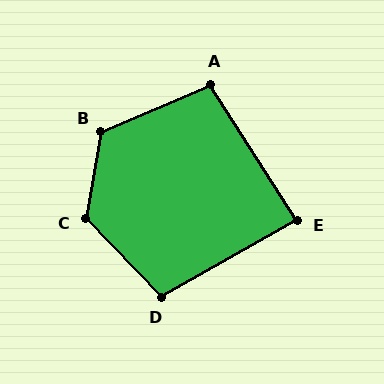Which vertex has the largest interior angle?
C, at approximately 126 degrees.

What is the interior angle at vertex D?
Approximately 105 degrees (obtuse).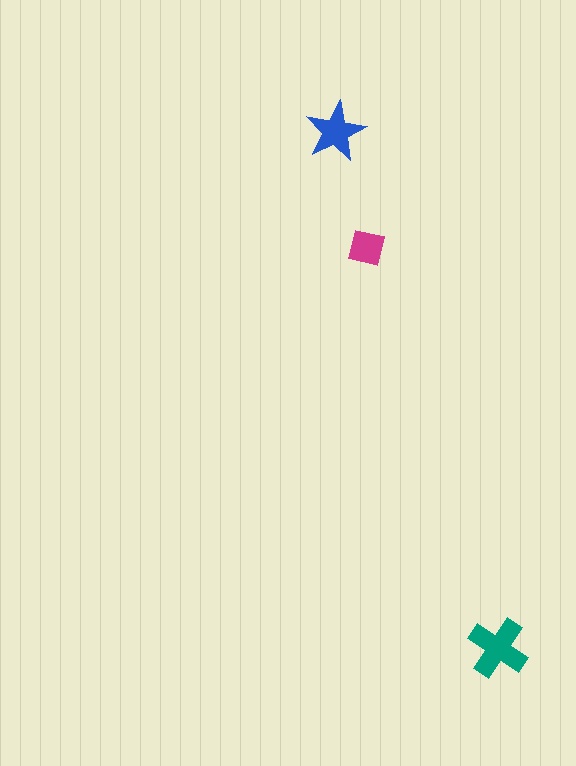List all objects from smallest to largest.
The magenta square, the blue star, the teal cross.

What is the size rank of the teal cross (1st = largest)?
1st.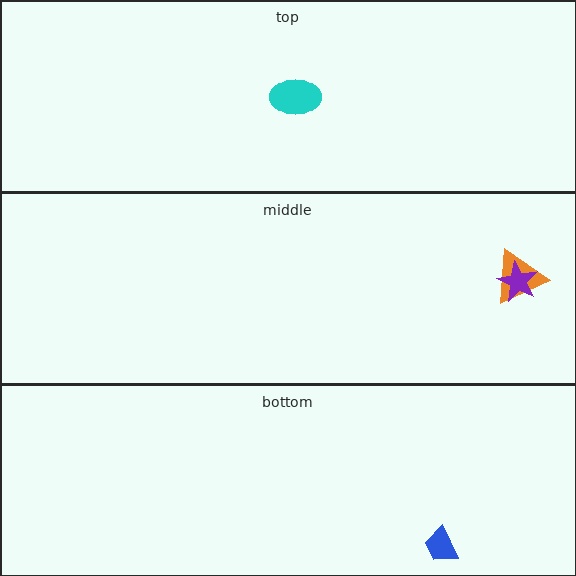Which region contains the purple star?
The middle region.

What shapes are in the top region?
The cyan ellipse.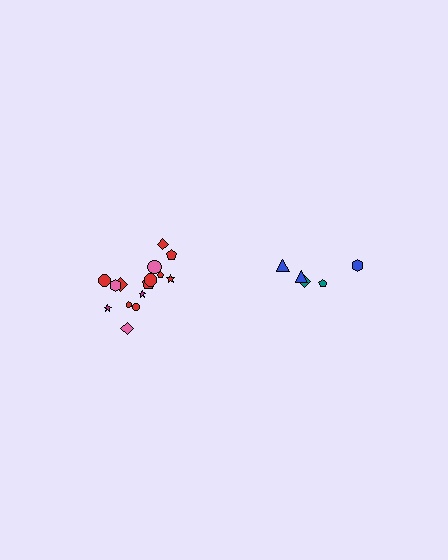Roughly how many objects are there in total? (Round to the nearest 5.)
Roughly 20 objects in total.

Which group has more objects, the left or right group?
The left group.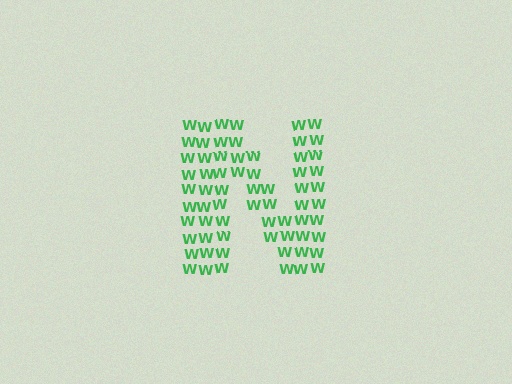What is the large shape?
The large shape is the letter N.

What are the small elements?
The small elements are letter W's.